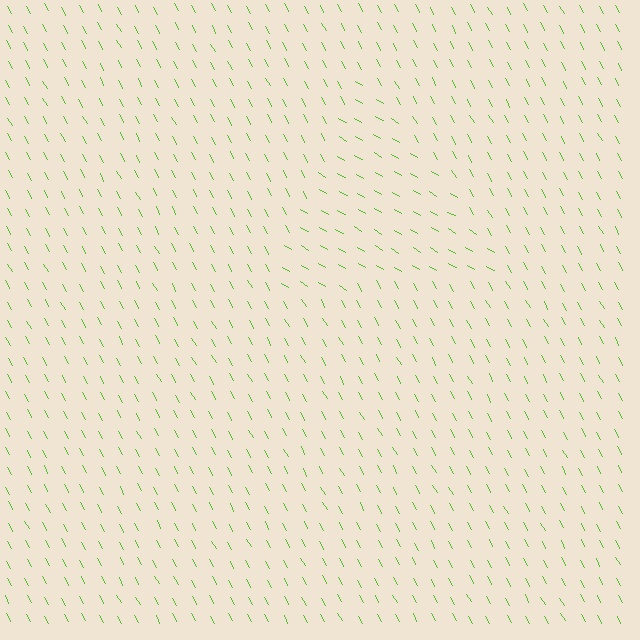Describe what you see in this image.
The image is filled with small lime line segments. A triangle region in the image has lines oriented differently from the surrounding lines, creating a visible texture boundary.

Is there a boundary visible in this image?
Yes, there is a texture boundary formed by a change in line orientation.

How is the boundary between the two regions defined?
The boundary is defined purely by a change in line orientation (approximately 31 degrees difference). All lines are the same color and thickness.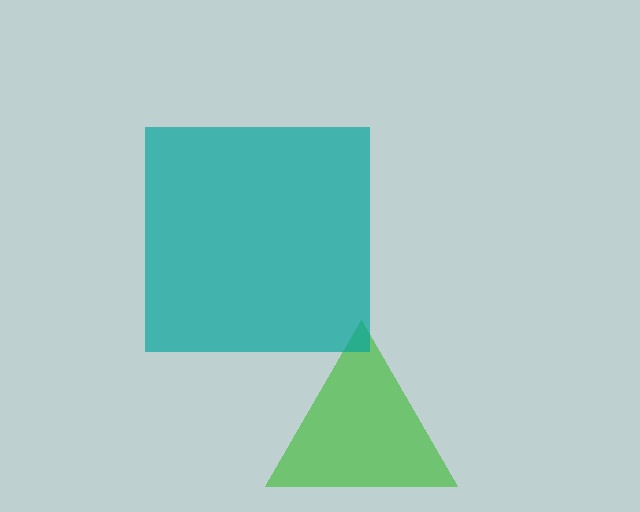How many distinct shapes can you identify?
There are 2 distinct shapes: a green triangle, a teal square.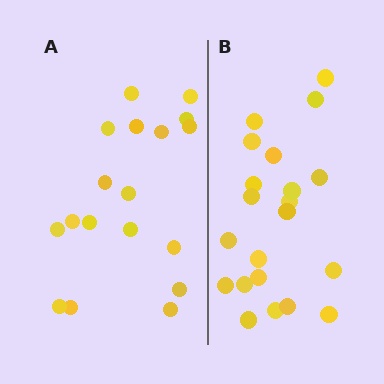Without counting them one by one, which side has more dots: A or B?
Region B (the right region) has more dots.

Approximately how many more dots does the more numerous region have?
Region B has just a few more — roughly 2 or 3 more dots than region A.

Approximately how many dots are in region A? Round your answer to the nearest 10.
About 20 dots. (The exact count is 18, which rounds to 20.)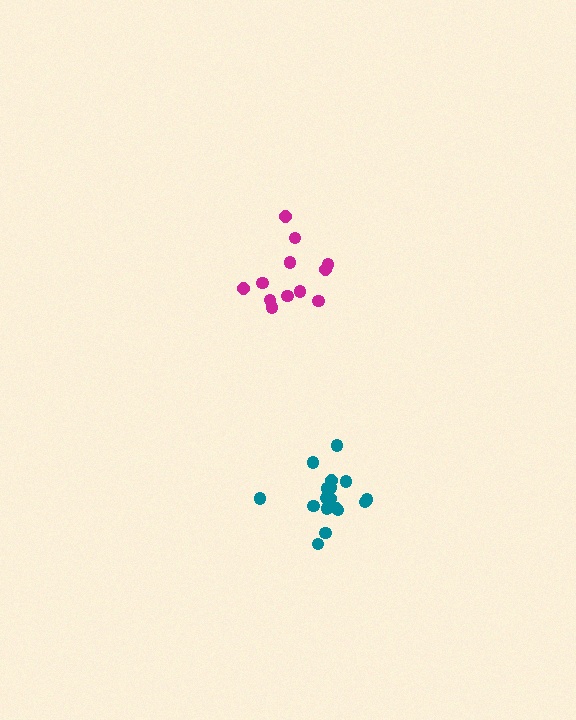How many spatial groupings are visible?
There are 2 spatial groupings.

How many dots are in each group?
Group 1: 12 dots, Group 2: 17 dots (29 total).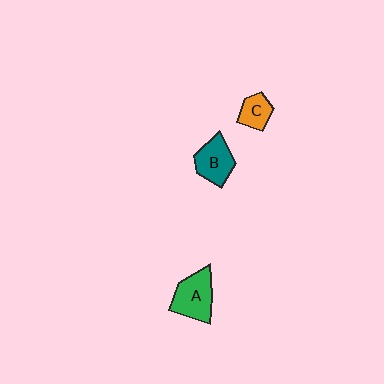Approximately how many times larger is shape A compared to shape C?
Approximately 1.8 times.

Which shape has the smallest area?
Shape C (orange).